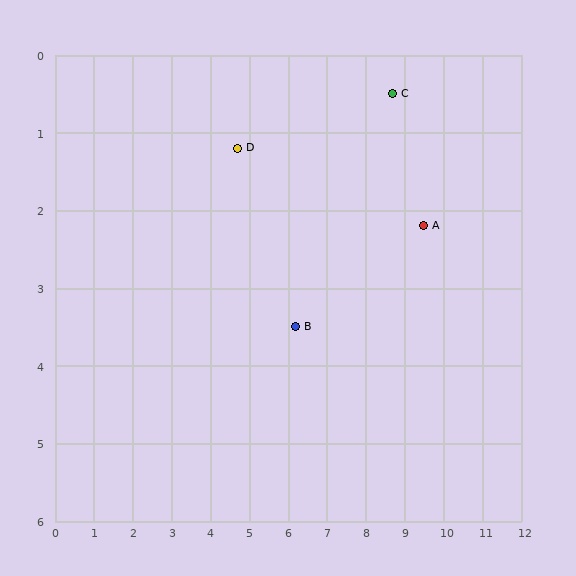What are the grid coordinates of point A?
Point A is at approximately (9.5, 2.2).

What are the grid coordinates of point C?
Point C is at approximately (8.7, 0.5).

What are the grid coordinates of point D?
Point D is at approximately (4.7, 1.2).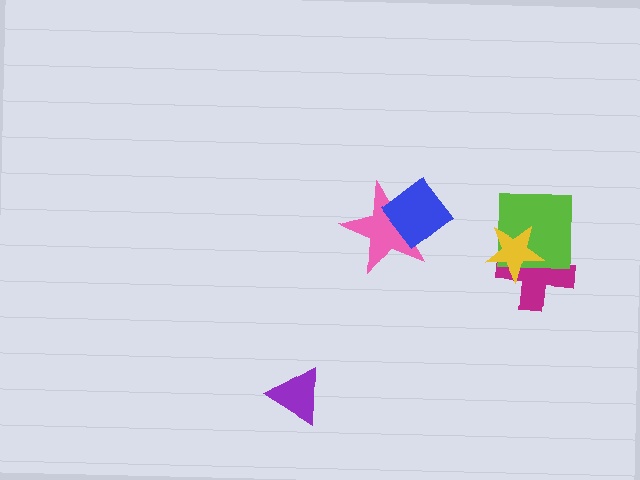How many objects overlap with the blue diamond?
1 object overlaps with the blue diamond.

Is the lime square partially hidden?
Yes, it is partially covered by another shape.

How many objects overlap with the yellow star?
2 objects overlap with the yellow star.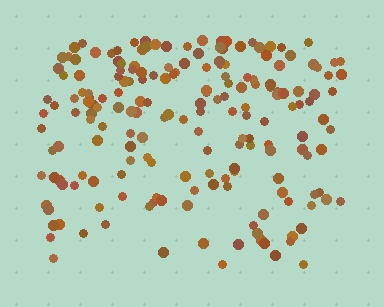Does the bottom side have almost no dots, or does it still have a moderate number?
Still a moderate number, just noticeably fewer than the top.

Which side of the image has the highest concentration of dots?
The top.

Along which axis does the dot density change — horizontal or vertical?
Vertical.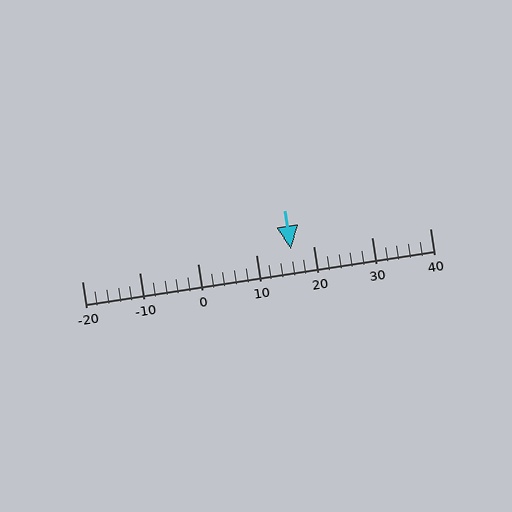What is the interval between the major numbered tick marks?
The major tick marks are spaced 10 units apart.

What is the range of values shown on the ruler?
The ruler shows values from -20 to 40.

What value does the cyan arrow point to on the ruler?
The cyan arrow points to approximately 16.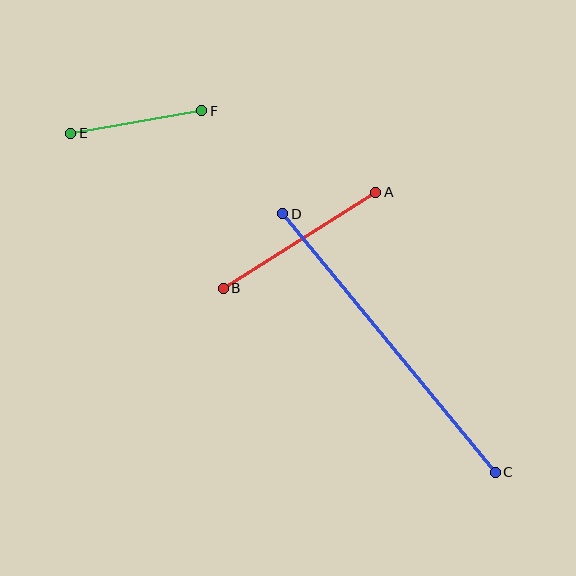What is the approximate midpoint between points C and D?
The midpoint is at approximately (389, 343) pixels.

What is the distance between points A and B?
The distance is approximately 180 pixels.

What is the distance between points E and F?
The distance is approximately 133 pixels.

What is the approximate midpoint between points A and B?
The midpoint is at approximately (300, 240) pixels.